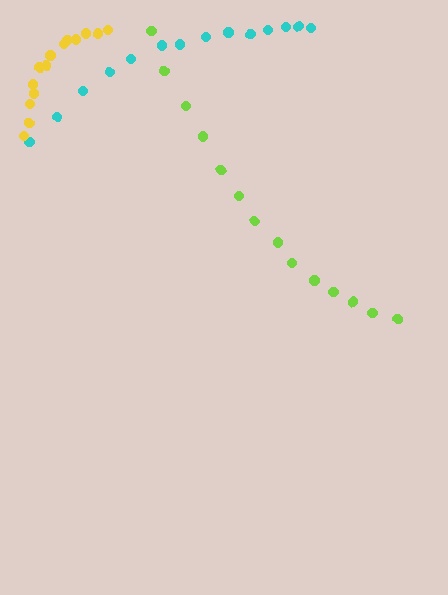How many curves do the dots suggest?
There are 3 distinct paths.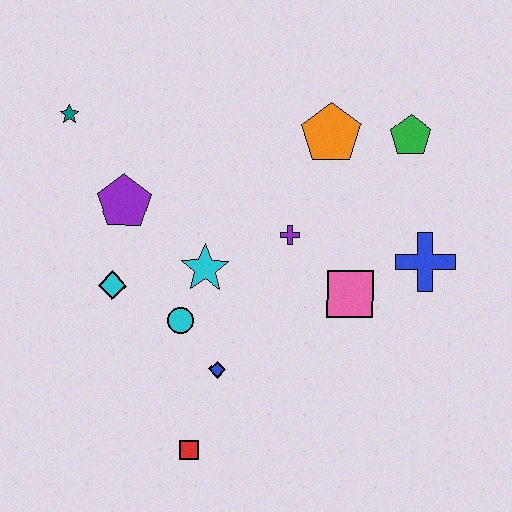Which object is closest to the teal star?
The purple pentagon is closest to the teal star.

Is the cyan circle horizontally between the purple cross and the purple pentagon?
Yes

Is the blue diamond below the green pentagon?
Yes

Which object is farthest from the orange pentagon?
The red square is farthest from the orange pentagon.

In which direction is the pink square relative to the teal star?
The pink square is to the right of the teal star.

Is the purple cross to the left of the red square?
No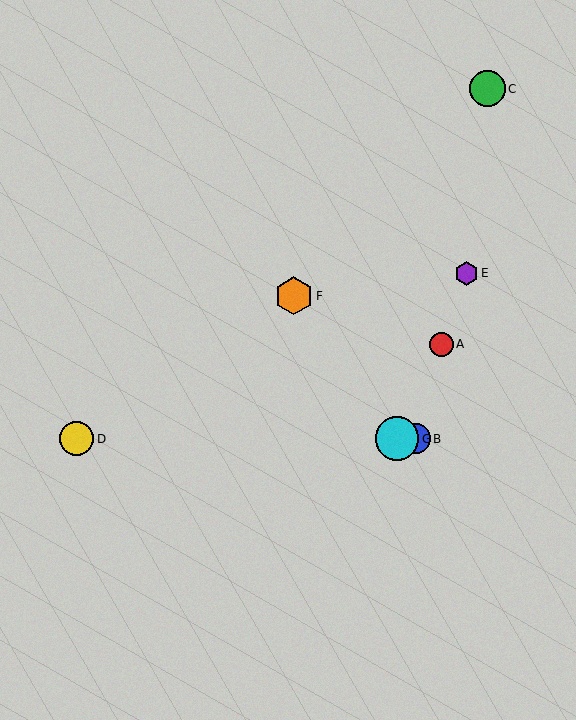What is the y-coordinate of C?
Object C is at y≈89.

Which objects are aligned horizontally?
Objects B, D, G are aligned horizontally.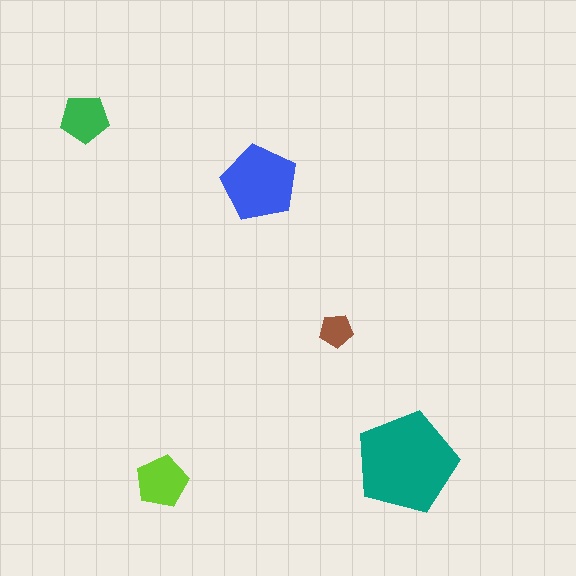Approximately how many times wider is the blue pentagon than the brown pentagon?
About 2 times wider.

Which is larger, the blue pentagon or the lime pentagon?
The blue one.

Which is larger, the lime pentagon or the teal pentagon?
The teal one.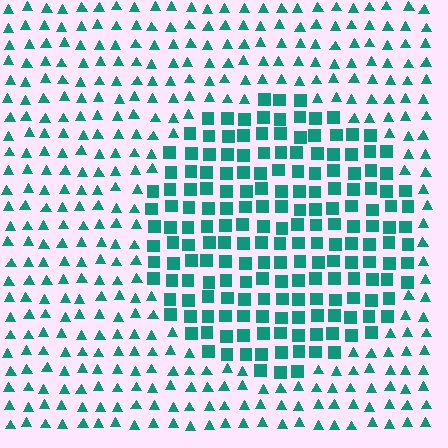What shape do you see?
I see a circle.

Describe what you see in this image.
The image is filled with small teal elements arranged in a uniform grid. A circle-shaped region contains squares, while the surrounding area contains triangles. The boundary is defined purely by the change in element shape.